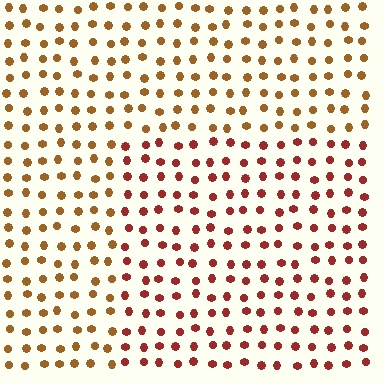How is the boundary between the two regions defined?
The boundary is defined purely by a slight shift in hue (about 33 degrees). Spacing, size, and orientation are identical on both sides.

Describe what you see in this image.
The image is filled with small brown elements in a uniform arrangement. A rectangle-shaped region is visible where the elements are tinted to a slightly different hue, forming a subtle color boundary.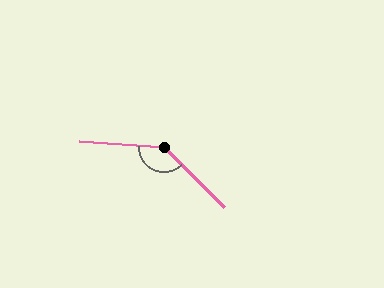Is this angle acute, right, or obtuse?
It is obtuse.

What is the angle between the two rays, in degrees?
Approximately 139 degrees.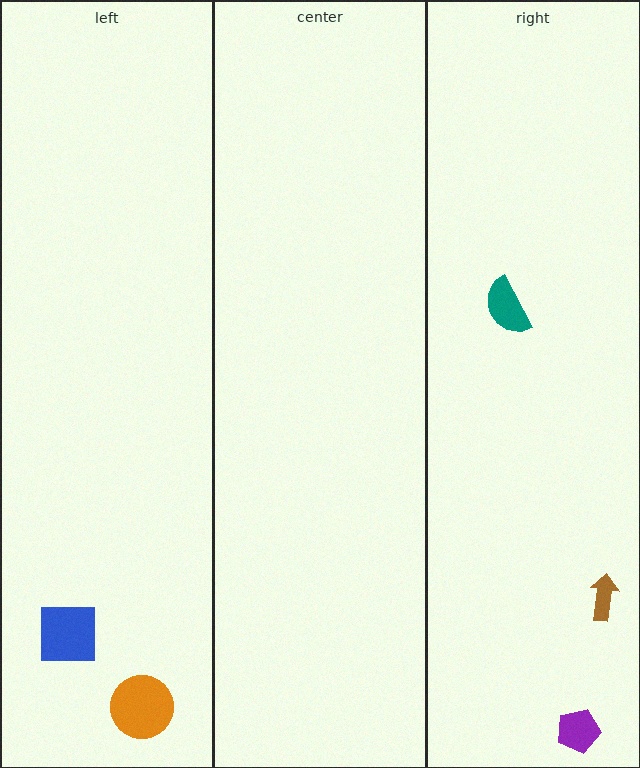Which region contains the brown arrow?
The right region.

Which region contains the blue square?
The left region.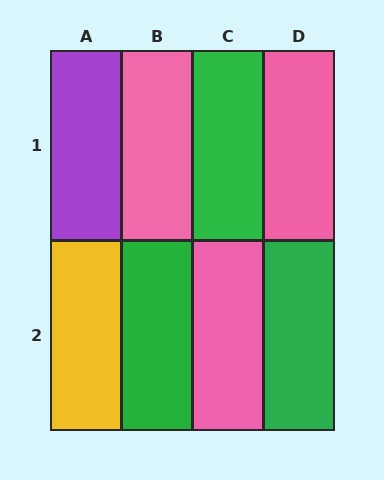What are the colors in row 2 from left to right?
Yellow, green, pink, green.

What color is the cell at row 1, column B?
Pink.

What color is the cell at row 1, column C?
Green.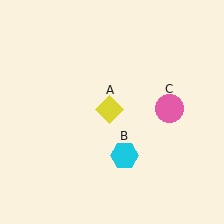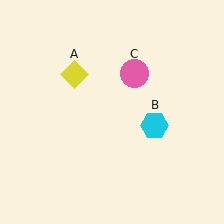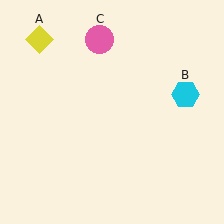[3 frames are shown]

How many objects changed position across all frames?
3 objects changed position: yellow diamond (object A), cyan hexagon (object B), pink circle (object C).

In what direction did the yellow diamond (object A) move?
The yellow diamond (object A) moved up and to the left.